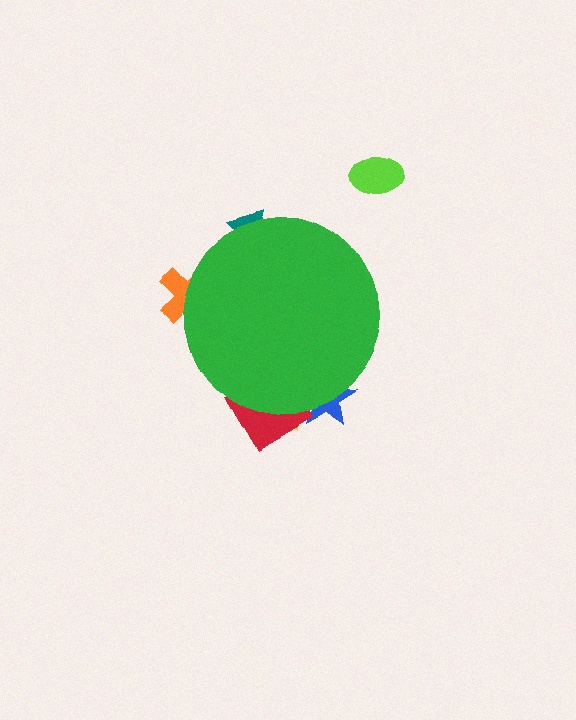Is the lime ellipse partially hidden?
No, the lime ellipse is fully visible.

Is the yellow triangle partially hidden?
Yes, the yellow triangle is partially hidden behind the green circle.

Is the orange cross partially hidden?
Yes, the orange cross is partially hidden behind the green circle.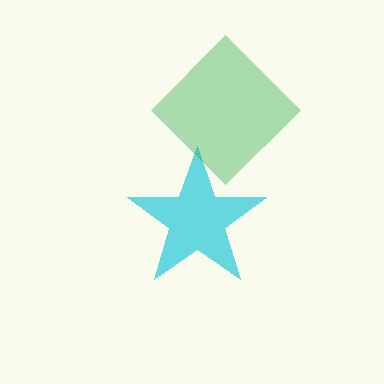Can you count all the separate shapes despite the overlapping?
Yes, there are 2 separate shapes.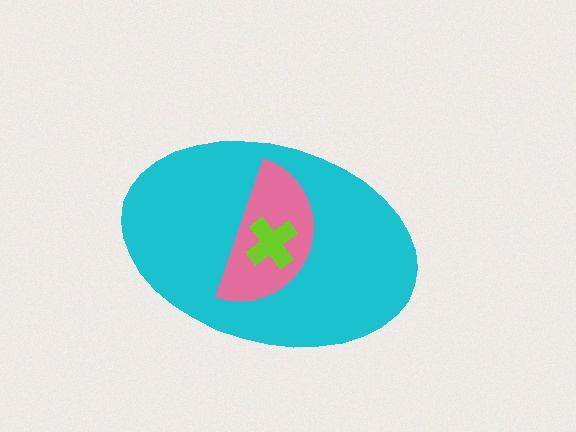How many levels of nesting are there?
3.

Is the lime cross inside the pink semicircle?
Yes.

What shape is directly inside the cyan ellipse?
The pink semicircle.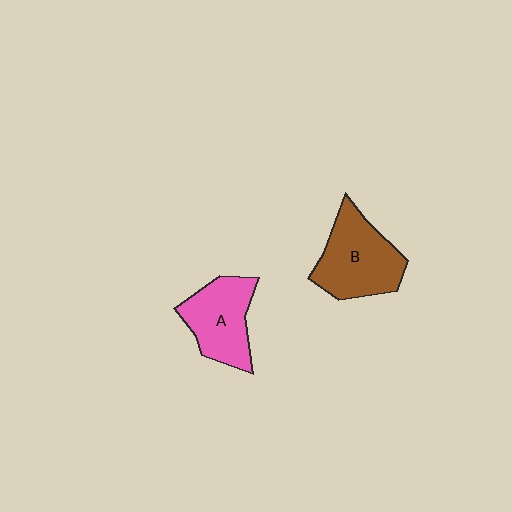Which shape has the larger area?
Shape B (brown).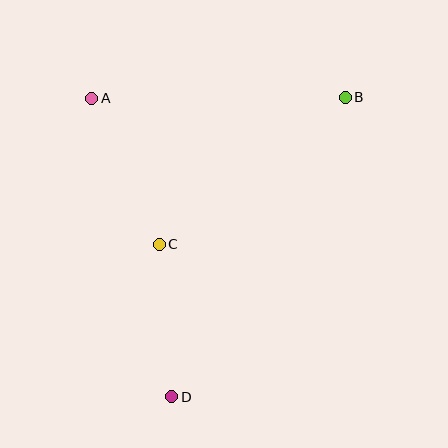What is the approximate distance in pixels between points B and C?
The distance between B and C is approximately 237 pixels.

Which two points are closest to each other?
Points C and D are closest to each other.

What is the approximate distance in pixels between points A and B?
The distance between A and B is approximately 253 pixels.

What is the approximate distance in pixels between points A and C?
The distance between A and C is approximately 161 pixels.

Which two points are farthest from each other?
Points B and D are farthest from each other.